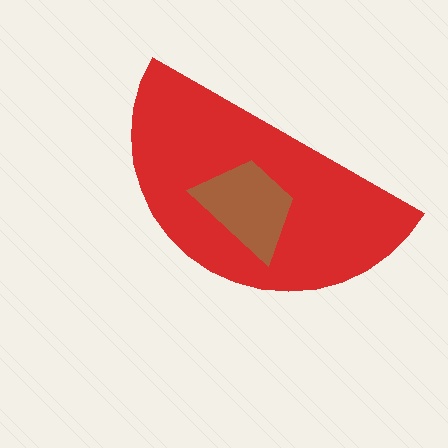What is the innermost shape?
The brown trapezoid.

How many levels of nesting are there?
2.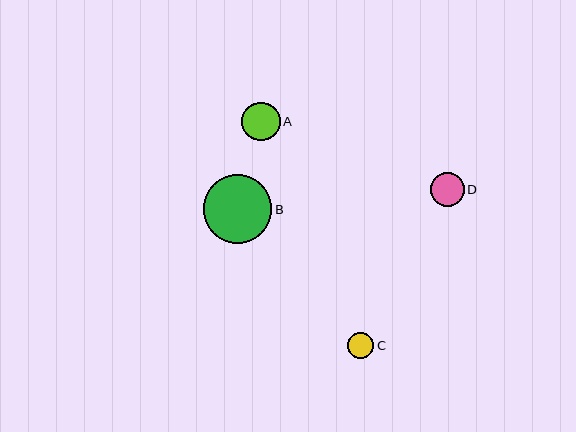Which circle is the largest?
Circle B is the largest with a size of approximately 69 pixels.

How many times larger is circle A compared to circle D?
Circle A is approximately 1.1 times the size of circle D.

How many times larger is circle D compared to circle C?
Circle D is approximately 1.3 times the size of circle C.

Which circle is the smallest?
Circle C is the smallest with a size of approximately 26 pixels.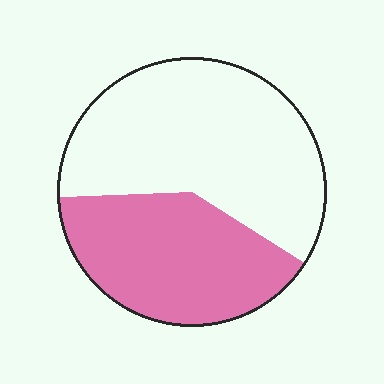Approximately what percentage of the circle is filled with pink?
Approximately 40%.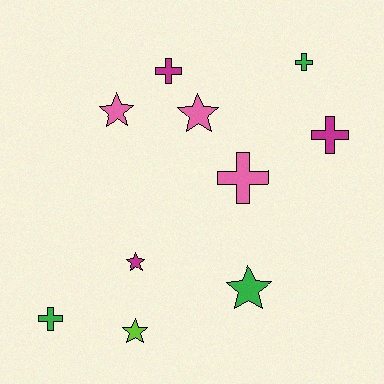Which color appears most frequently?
Pink, with 3 objects.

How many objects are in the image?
There are 10 objects.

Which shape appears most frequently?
Star, with 5 objects.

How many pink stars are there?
There are 2 pink stars.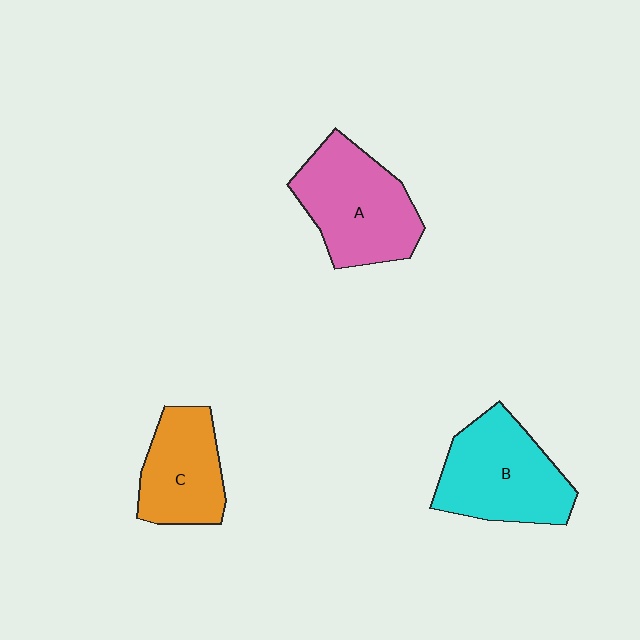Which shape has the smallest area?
Shape C (orange).